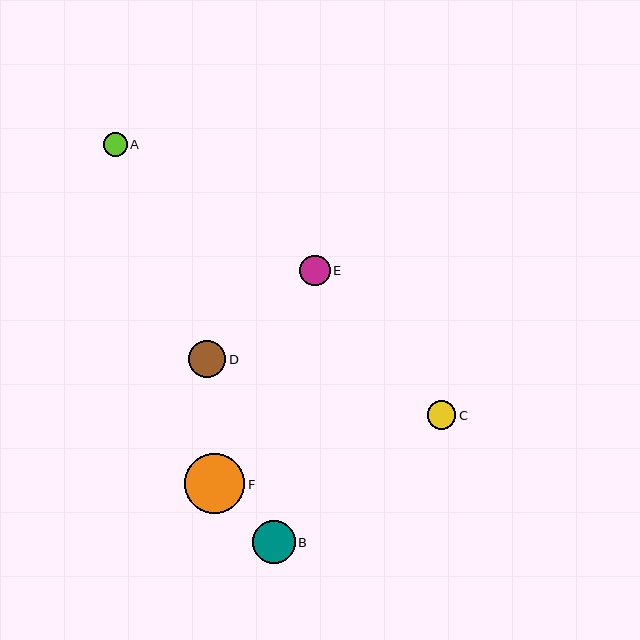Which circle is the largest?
Circle F is the largest with a size of approximately 60 pixels.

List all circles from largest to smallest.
From largest to smallest: F, B, D, E, C, A.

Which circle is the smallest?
Circle A is the smallest with a size of approximately 24 pixels.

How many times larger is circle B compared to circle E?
Circle B is approximately 1.4 times the size of circle E.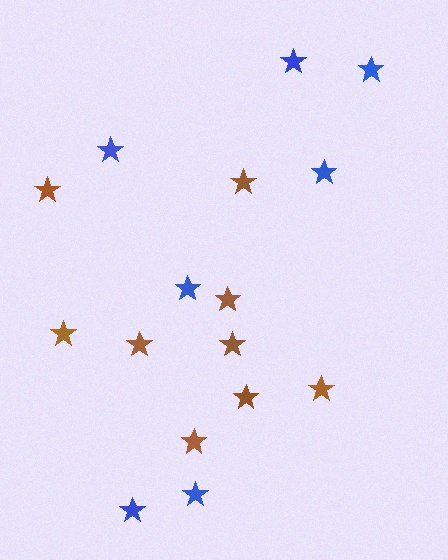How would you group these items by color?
There are 2 groups: one group of brown stars (9) and one group of blue stars (7).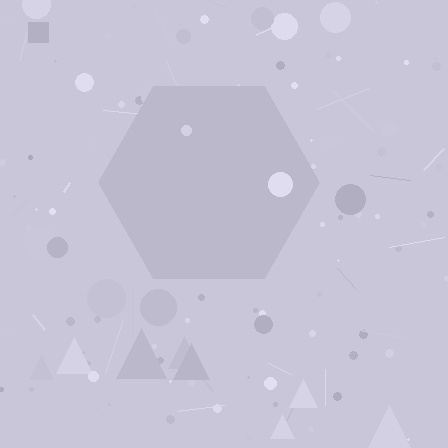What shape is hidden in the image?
A hexagon is hidden in the image.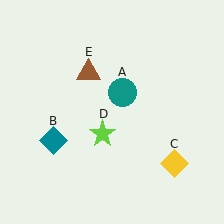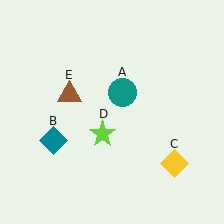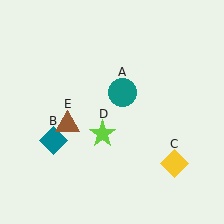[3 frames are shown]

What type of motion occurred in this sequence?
The brown triangle (object E) rotated counterclockwise around the center of the scene.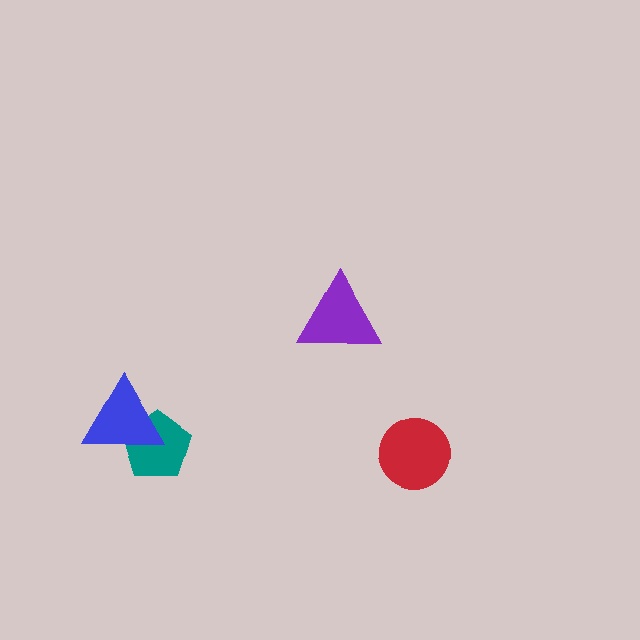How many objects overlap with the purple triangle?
0 objects overlap with the purple triangle.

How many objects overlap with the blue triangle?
1 object overlaps with the blue triangle.